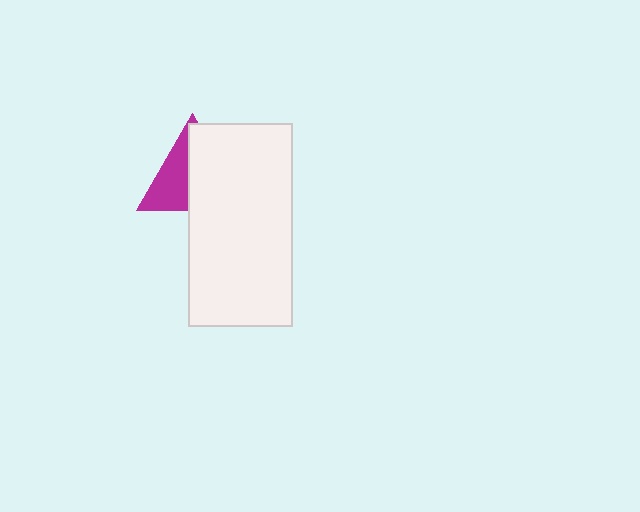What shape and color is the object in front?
The object in front is a white rectangle.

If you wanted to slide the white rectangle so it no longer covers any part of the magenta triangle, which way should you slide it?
Slide it right — that is the most direct way to separate the two shapes.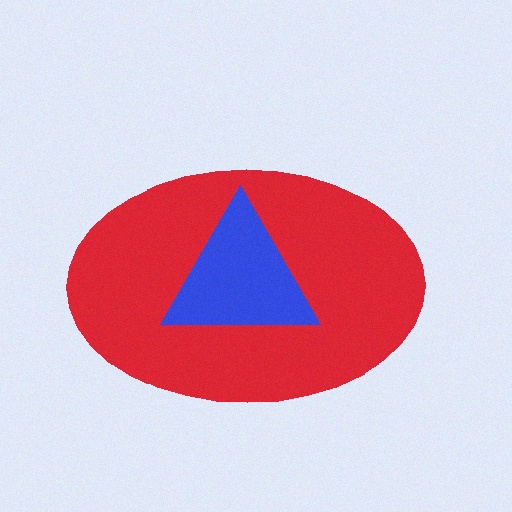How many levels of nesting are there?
2.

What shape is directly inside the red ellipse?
The blue triangle.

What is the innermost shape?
The blue triangle.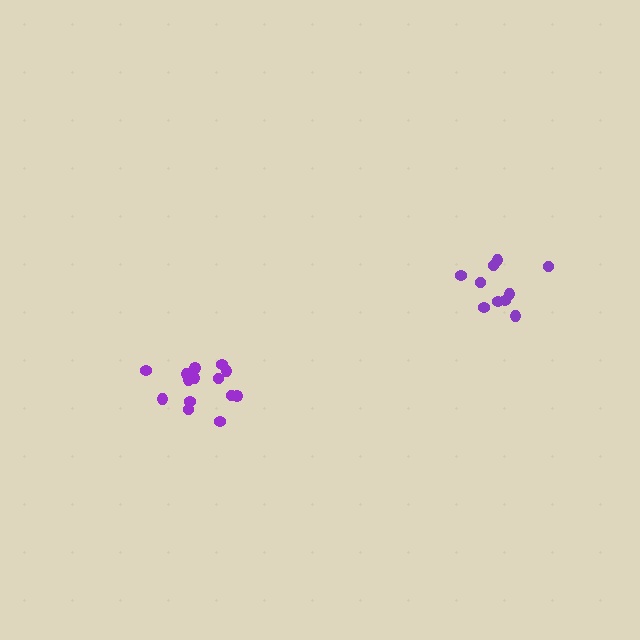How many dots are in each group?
Group 1: 10 dots, Group 2: 14 dots (24 total).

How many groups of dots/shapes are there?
There are 2 groups.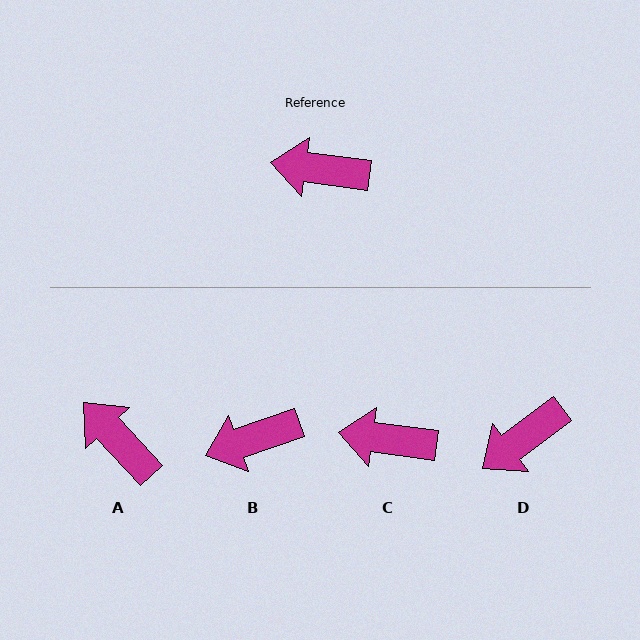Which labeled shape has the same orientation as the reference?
C.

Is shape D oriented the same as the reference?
No, it is off by about 44 degrees.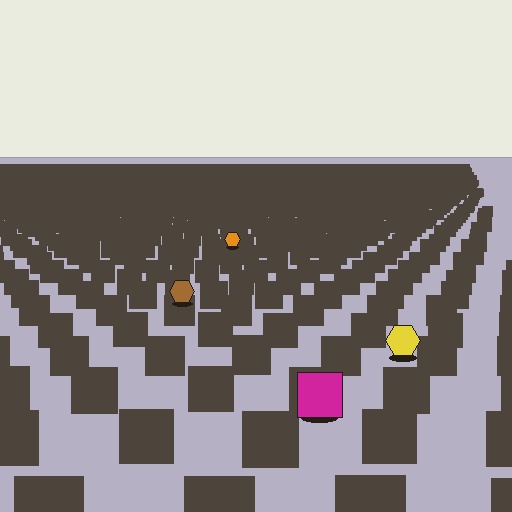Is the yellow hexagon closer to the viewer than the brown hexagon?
Yes. The yellow hexagon is closer — you can tell from the texture gradient: the ground texture is coarser near it.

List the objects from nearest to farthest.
From nearest to farthest: the magenta square, the yellow hexagon, the brown hexagon, the orange hexagon.